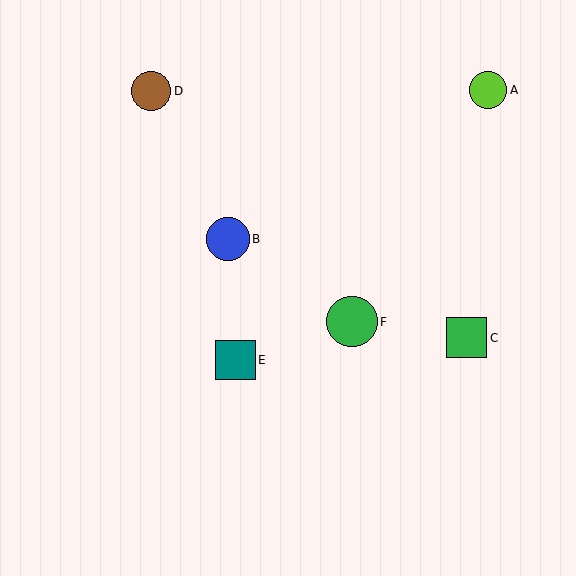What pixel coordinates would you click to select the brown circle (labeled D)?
Click at (151, 91) to select the brown circle D.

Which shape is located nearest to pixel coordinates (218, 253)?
The blue circle (labeled B) at (228, 239) is nearest to that location.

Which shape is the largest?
The green circle (labeled F) is the largest.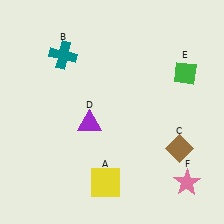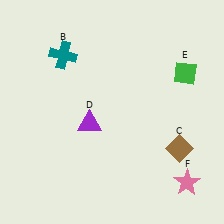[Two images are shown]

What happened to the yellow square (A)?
The yellow square (A) was removed in Image 2. It was in the bottom-left area of Image 1.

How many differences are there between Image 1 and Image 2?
There is 1 difference between the two images.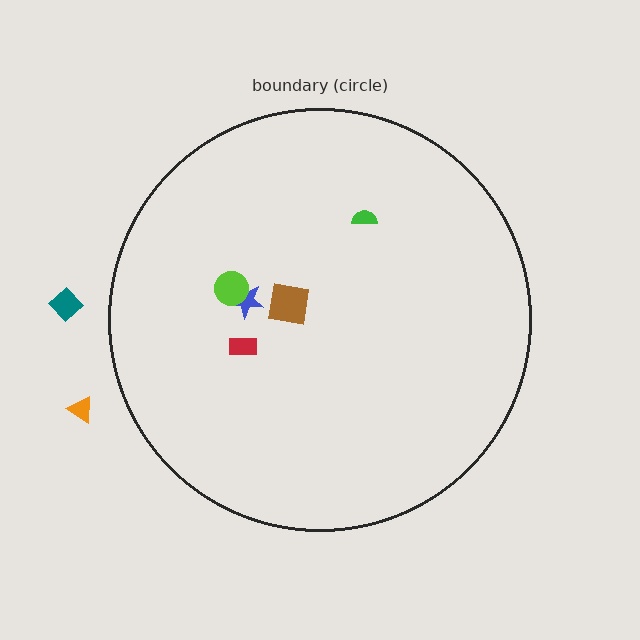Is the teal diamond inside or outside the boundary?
Outside.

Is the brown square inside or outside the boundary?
Inside.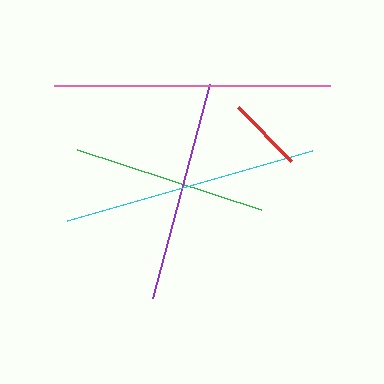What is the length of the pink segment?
The pink segment is approximately 276 pixels long.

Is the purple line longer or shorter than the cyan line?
The cyan line is longer than the purple line.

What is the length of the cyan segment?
The cyan segment is approximately 255 pixels long.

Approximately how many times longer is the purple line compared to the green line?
The purple line is approximately 1.1 times the length of the green line.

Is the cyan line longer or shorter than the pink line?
The pink line is longer than the cyan line.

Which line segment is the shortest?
The red line is the shortest at approximately 75 pixels.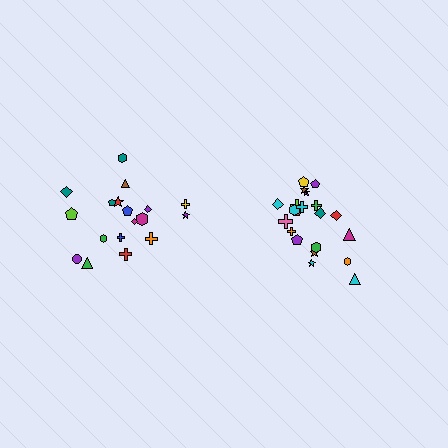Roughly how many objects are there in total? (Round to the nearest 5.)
Roughly 40 objects in total.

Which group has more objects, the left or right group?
The right group.